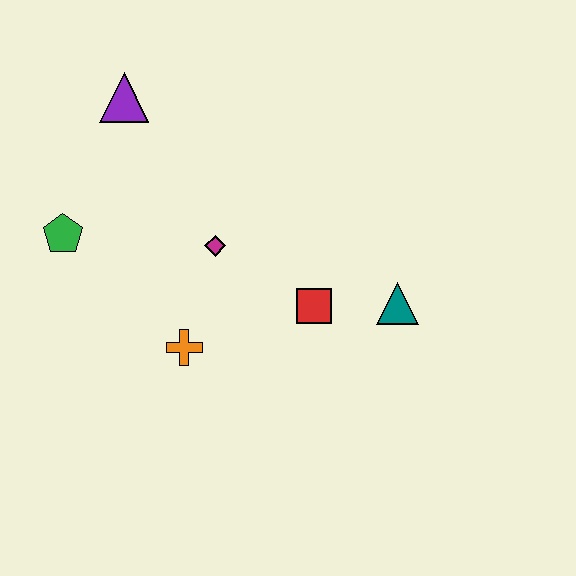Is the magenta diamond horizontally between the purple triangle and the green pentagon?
No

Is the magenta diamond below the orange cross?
No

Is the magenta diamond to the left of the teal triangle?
Yes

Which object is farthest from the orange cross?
The purple triangle is farthest from the orange cross.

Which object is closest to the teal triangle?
The red square is closest to the teal triangle.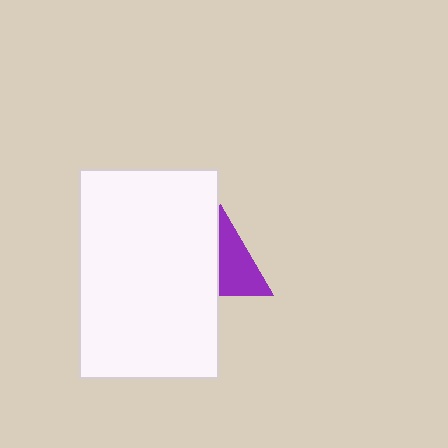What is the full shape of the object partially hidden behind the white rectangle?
The partially hidden object is a purple triangle.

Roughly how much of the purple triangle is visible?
About half of it is visible (roughly 52%).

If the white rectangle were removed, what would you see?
You would see the complete purple triangle.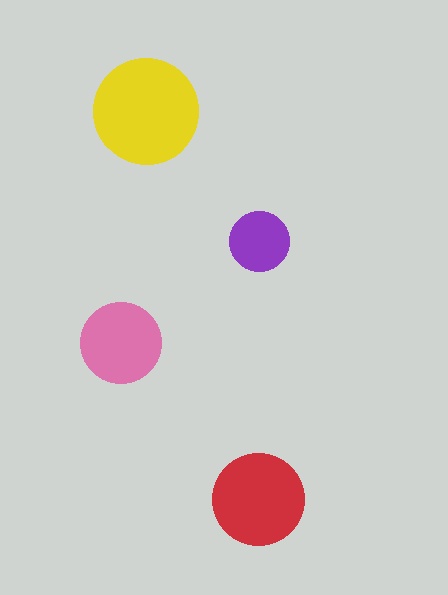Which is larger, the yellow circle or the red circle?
The yellow one.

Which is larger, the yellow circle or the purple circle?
The yellow one.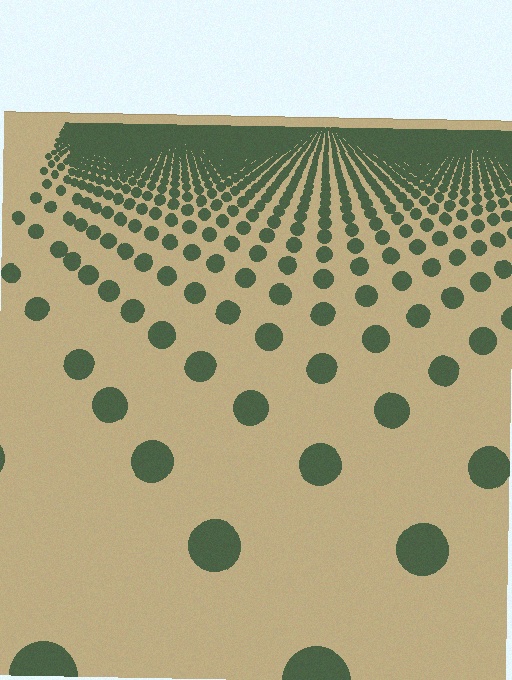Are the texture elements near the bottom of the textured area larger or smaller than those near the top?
Larger. Near the bottom, elements are closer to the viewer and appear at a bigger on-screen size.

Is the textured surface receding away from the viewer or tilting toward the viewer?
The surface is receding away from the viewer. Texture elements get smaller and denser toward the top.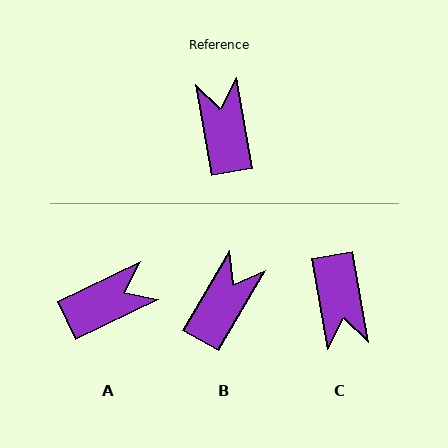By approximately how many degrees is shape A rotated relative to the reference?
Approximately 74 degrees clockwise.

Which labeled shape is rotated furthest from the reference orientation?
C, about 180 degrees away.